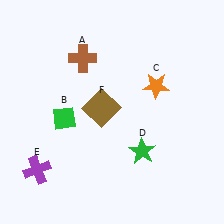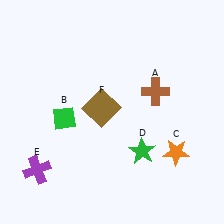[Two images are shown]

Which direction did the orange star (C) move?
The orange star (C) moved down.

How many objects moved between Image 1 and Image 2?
2 objects moved between the two images.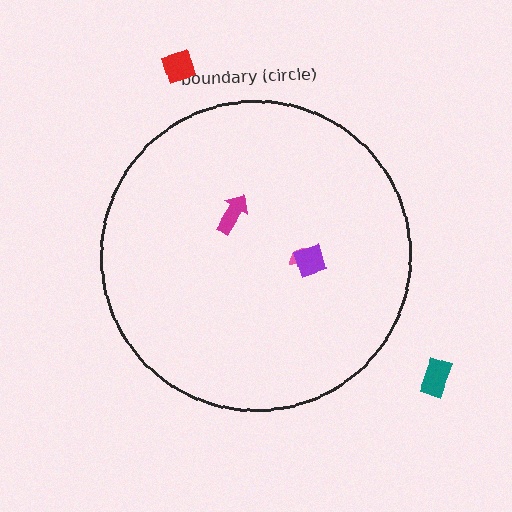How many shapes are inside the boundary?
3 inside, 2 outside.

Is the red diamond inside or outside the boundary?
Outside.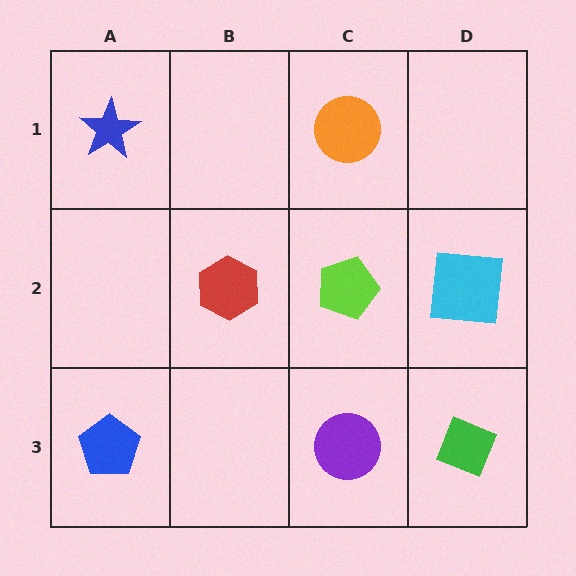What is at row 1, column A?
A blue star.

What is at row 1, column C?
An orange circle.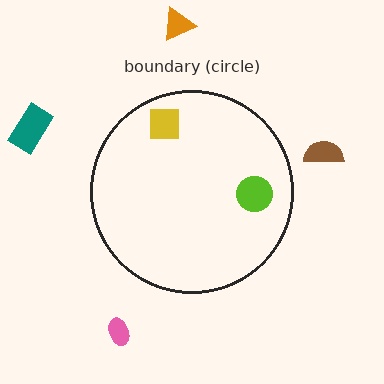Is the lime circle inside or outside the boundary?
Inside.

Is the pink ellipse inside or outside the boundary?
Outside.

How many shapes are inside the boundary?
2 inside, 4 outside.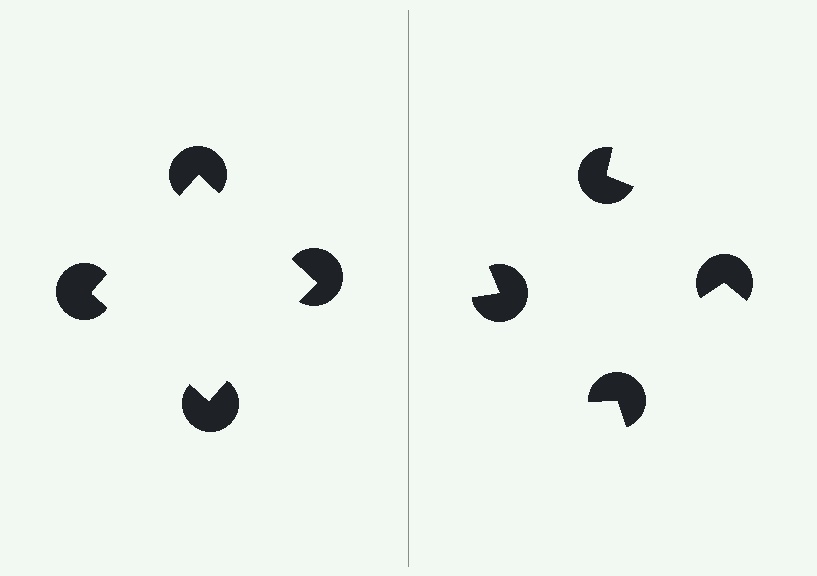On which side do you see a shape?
An illusory square appears on the left side. On the right side the wedge cuts are rotated, so no coherent shape forms.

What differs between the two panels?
The pac-man discs are positioned identically on both sides; only the wedge orientations differ. On the left they align to a square; on the right they are misaligned.